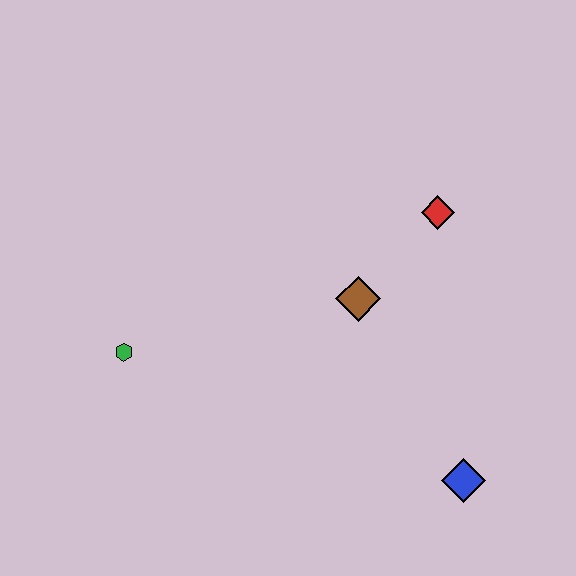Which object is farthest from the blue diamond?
The green hexagon is farthest from the blue diamond.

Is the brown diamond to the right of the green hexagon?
Yes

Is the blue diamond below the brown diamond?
Yes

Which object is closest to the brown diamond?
The red diamond is closest to the brown diamond.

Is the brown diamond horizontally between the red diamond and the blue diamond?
No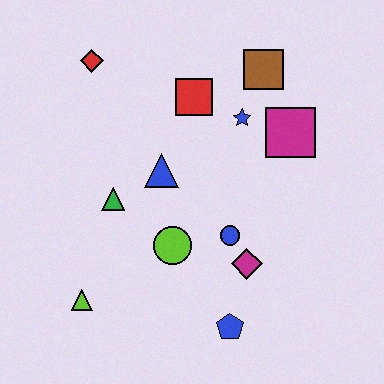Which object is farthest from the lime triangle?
The brown square is farthest from the lime triangle.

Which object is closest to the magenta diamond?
The blue circle is closest to the magenta diamond.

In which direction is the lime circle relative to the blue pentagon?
The lime circle is above the blue pentagon.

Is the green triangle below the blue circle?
No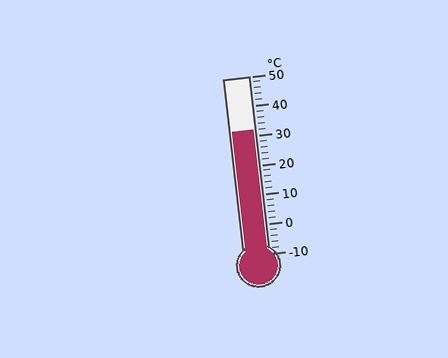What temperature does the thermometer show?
The thermometer shows approximately 32°C.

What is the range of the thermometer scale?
The thermometer scale ranges from -10°C to 50°C.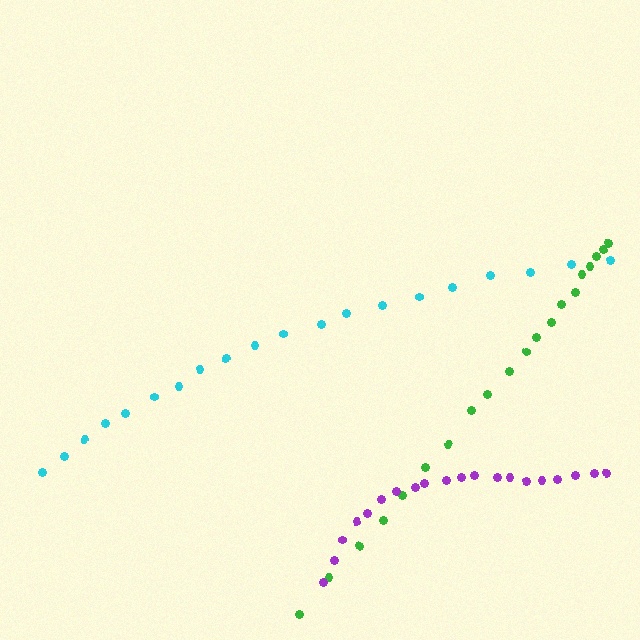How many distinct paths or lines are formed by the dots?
There are 3 distinct paths.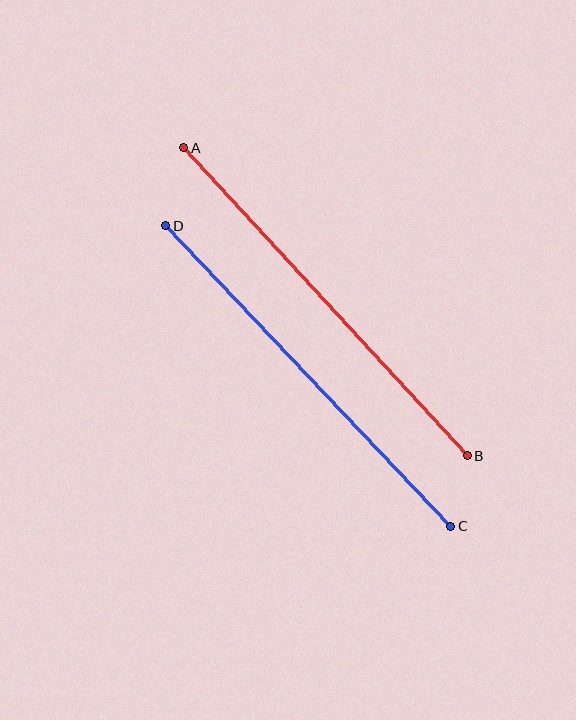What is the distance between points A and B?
The distance is approximately 418 pixels.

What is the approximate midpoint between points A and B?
The midpoint is at approximately (326, 302) pixels.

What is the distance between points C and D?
The distance is approximately 414 pixels.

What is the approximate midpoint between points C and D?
The midpoint is at approximately (308, 376) pixels.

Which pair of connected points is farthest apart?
Points A and B are farthest apart.